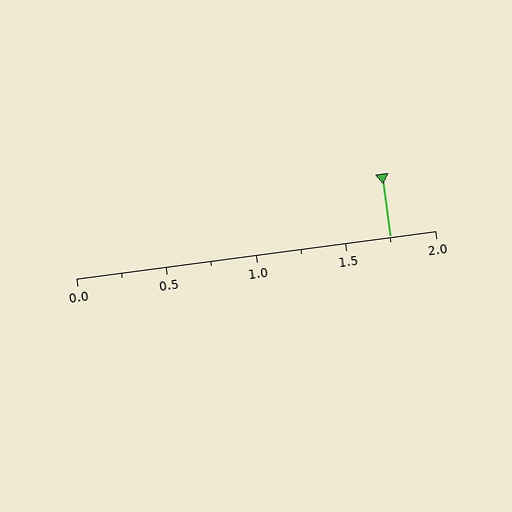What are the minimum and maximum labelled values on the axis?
The axis runs from 0.0 to 2.0.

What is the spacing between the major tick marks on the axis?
The major ticks are spaced 0.5 apart.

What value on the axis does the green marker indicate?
The marker indicates approximately 1.75.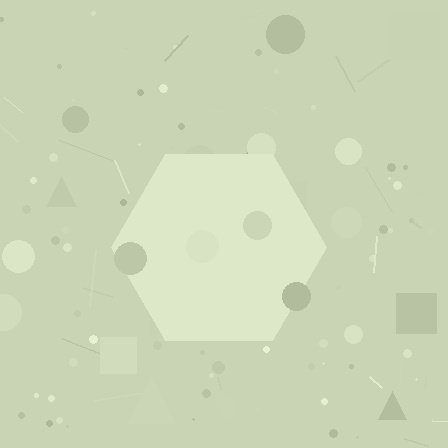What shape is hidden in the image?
A hexagon is hidden in the image.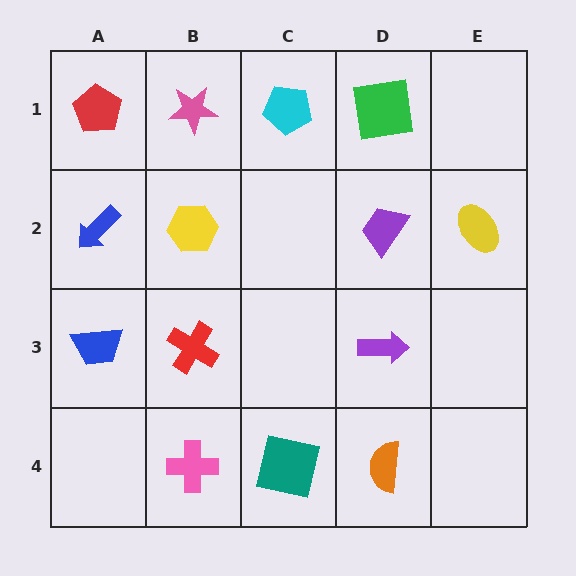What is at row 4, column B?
A pink cross.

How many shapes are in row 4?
3 shapes.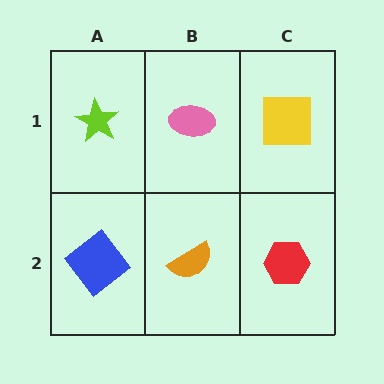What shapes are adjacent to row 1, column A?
A blue diamond (row 2, column A), a pink ellipse (row 1, column B).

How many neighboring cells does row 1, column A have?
2.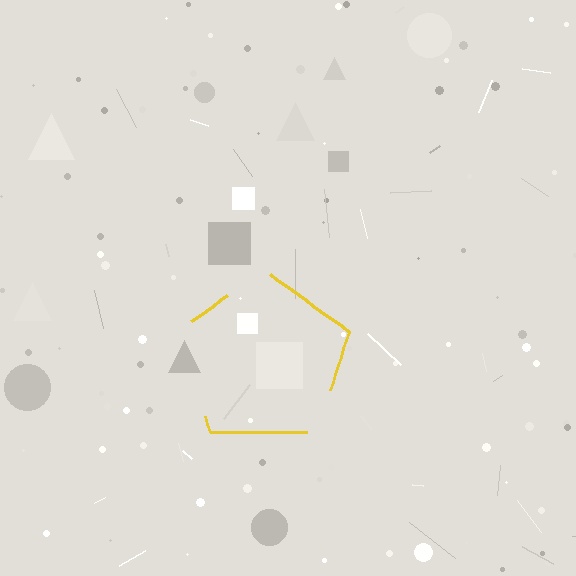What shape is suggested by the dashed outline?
The dashed outline suggests a pentagon.